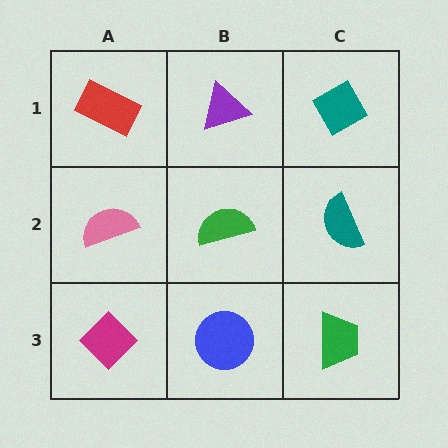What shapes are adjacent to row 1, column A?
A pink semicircle (row 2, column A), a purple triangle (row 1, column B).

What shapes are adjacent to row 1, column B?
A green semicircle (row 2, column B), a red rectangle (row 1, column A), a teal diamond (row 1, column C).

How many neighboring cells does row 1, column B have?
3.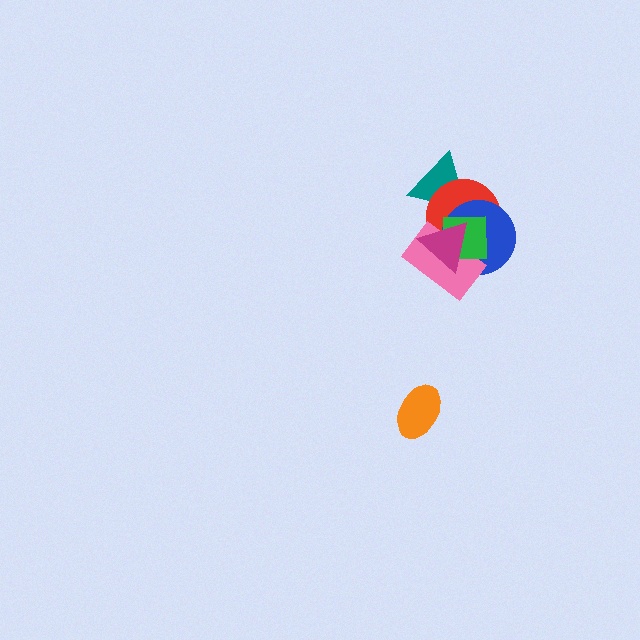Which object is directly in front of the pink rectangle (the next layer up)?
The green square is directly in front of the pink rectangle.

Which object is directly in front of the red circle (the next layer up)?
The blue circle is directly in front of the red circle.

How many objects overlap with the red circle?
5 objects overlap with the red circle.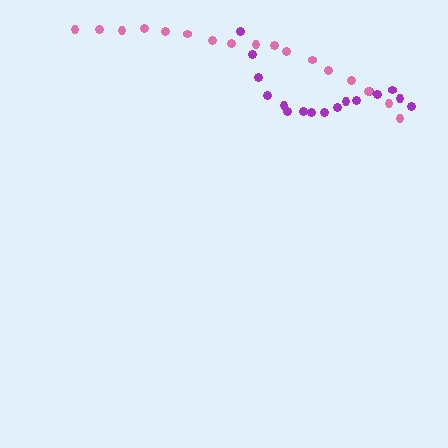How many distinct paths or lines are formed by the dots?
There are 2 distinct paths.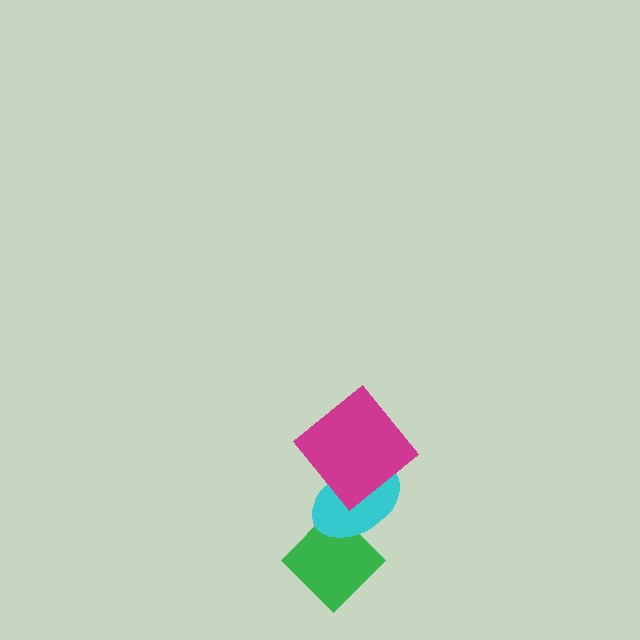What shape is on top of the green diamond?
The cyan ellipse is on top of the green diamond.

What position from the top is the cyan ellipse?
The cyan ellipse is 2nd from the top.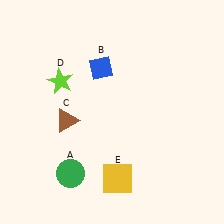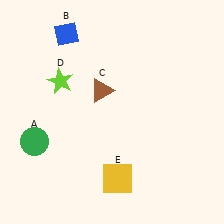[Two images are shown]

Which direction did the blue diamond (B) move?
The blue diamond (B) moved left.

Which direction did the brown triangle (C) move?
The brown triangle (C) moved right.